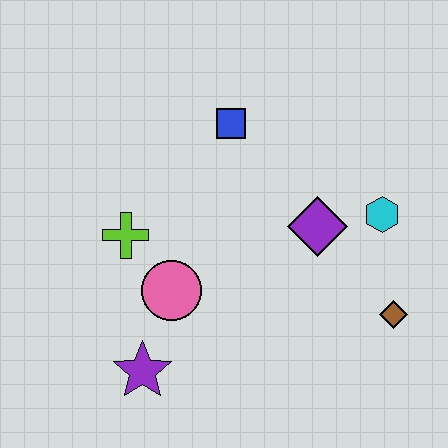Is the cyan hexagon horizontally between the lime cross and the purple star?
No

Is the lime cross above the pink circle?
Yes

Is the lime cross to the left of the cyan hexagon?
Yes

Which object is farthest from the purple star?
The cyan hexagon is farthest from the purple star.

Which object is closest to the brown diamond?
The cyan hexagon is closest to the brown diamond.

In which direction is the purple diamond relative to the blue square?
The purple diamond is below the blue square.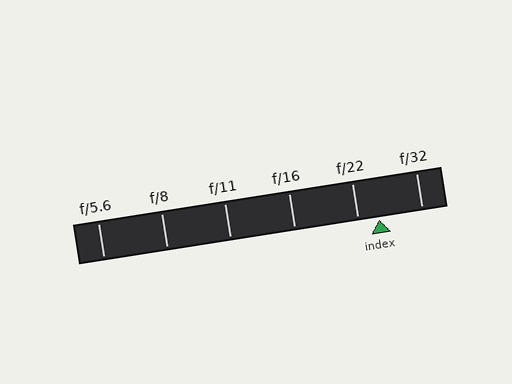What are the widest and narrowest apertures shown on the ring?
The widest aperture shown is f/5.6 and the narrowest is f/32.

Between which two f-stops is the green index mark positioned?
The index mark is between f/22 and f/32.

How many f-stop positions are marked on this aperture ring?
There are 6 f-stop positions marked.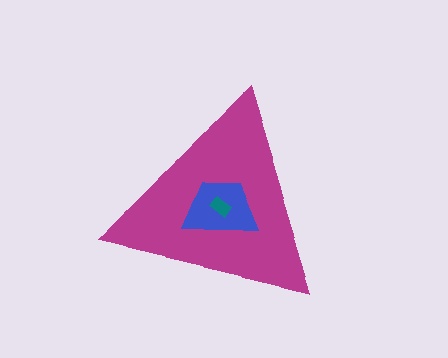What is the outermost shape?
The magenta triangle.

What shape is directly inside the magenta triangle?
The blue trapezoid.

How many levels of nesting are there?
3.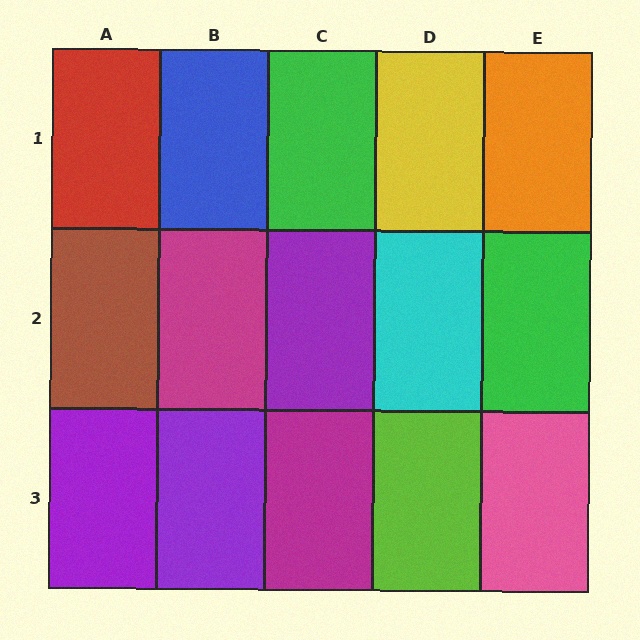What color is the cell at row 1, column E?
Orange.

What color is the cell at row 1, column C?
Green.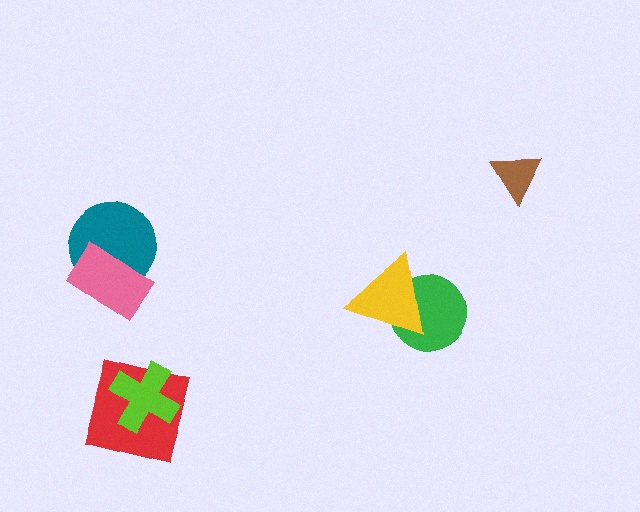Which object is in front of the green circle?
The yellow triangle is in front of the green circle.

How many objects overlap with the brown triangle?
0 objects overlap with the brown triangle.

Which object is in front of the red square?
The lime cross is in front of the red square.